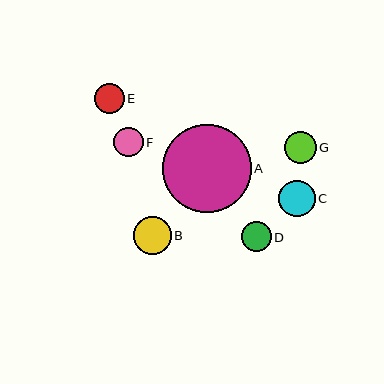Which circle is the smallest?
Circle F is the smallest with a size of approximately 29 pixels.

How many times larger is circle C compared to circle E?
Circle C is approximately 1.2 times the size of circle E.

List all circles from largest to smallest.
From largest to smallest: A, B, C, G, E, D, F.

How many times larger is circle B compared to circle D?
Circle B is approximately 1.3 times the size of circle D.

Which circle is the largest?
Circle A is the largest with a size of approximately 88 pixels.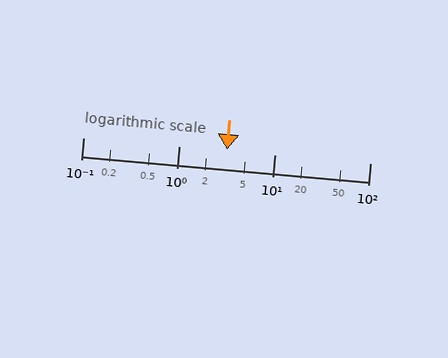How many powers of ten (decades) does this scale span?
The scale spans 3 decades, from 0.1 to 100.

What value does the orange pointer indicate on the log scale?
The pointer indicates approximately 3.2.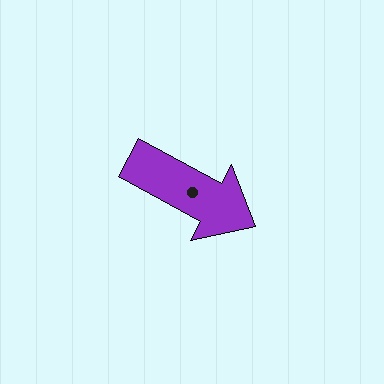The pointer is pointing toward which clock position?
Roughly 4 o'clock.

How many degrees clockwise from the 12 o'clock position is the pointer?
Approximately 118 degrees.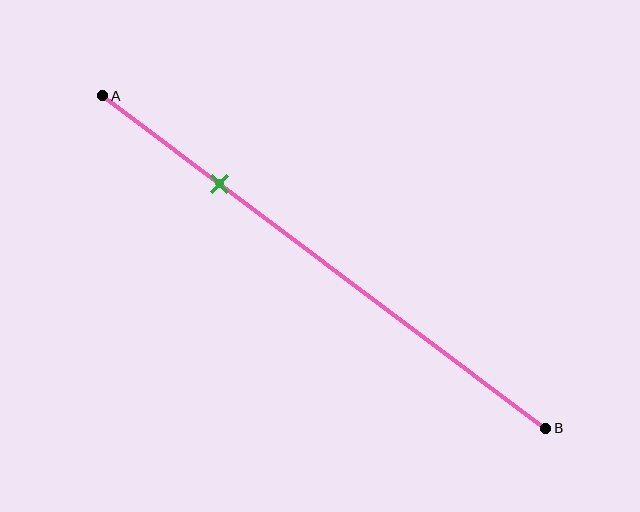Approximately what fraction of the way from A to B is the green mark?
The green mark is approximately 25% of the way from A to B.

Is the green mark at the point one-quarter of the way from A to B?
Yes, the mark is approximately at the one-quarter point.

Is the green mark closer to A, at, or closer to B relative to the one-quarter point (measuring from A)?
The green mark is approximately at the one-quarter point of segment AB.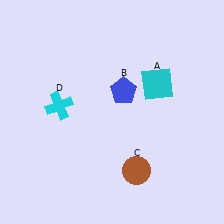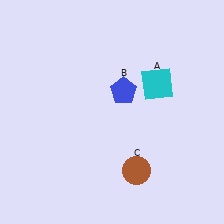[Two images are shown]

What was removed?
The cyan cross (D) was removed in Image 2.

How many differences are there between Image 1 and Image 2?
There is 1 difference between the two images.